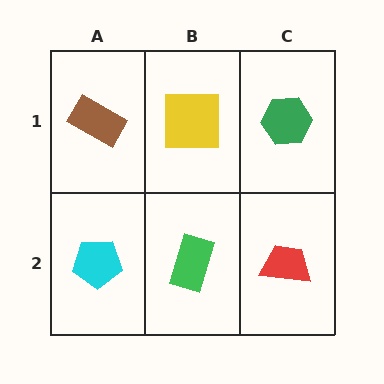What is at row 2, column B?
A green rectangle.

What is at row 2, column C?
A red trapezoid.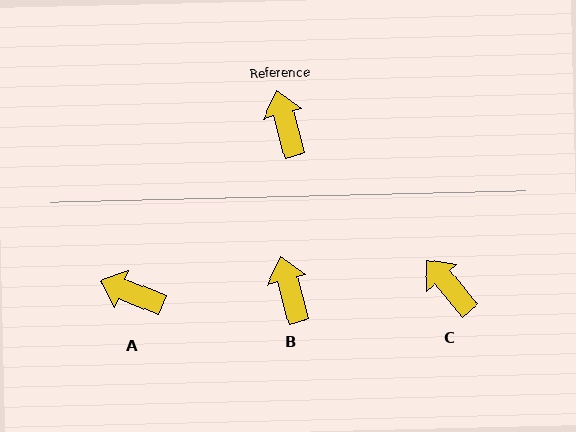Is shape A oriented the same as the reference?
No, it is off by about 53 degrees.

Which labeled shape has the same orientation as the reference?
B.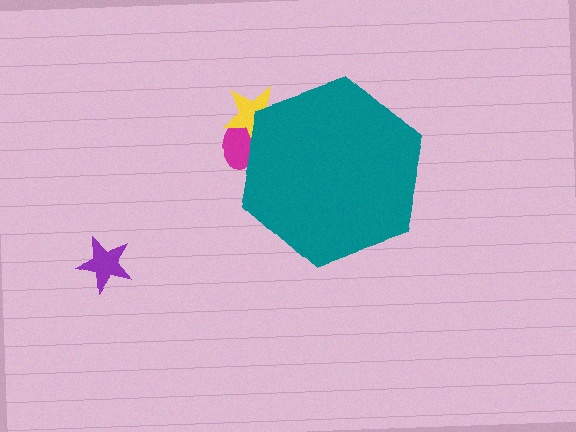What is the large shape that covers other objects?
A teal hexagon.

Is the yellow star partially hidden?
Yes, the yellow star is partially hidden behind the teal hexagon.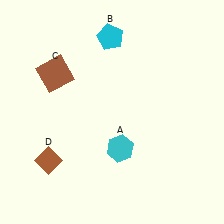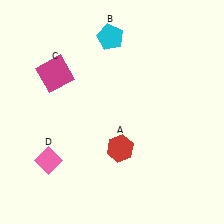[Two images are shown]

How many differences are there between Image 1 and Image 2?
There are 3 differences between the two images.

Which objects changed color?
A changed from cyan to red. C changed from brown to magenta. D changed from brown to pink.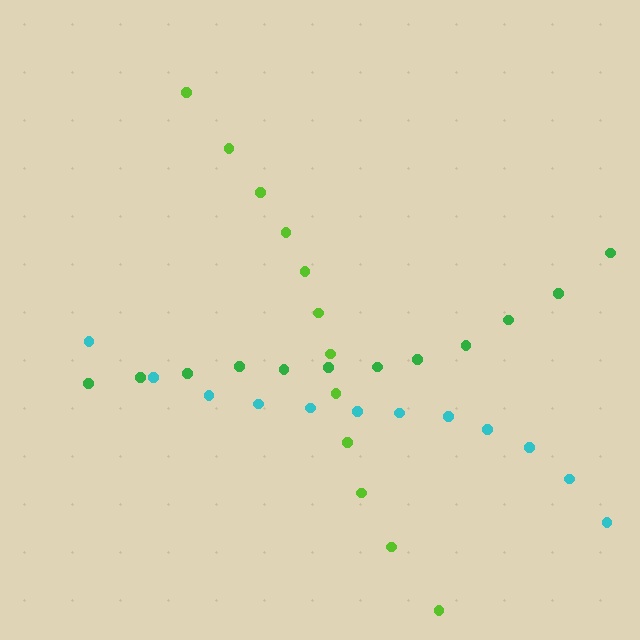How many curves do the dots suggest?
There are 3 distinct paths.